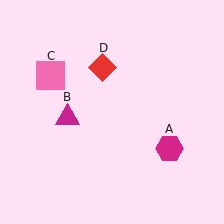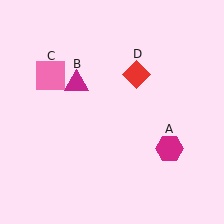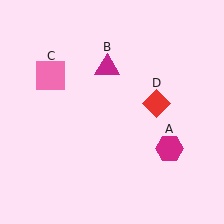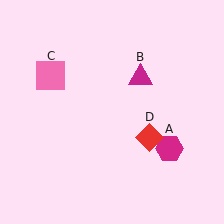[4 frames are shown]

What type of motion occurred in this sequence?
The magenta triangle (object B), red diamond (object D) rotated clockwise around the center of the scene.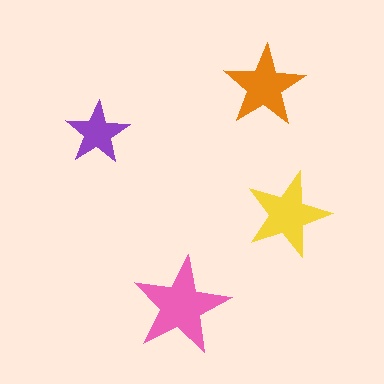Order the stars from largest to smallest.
the pink one, the yellow one, the orange one, the purple one.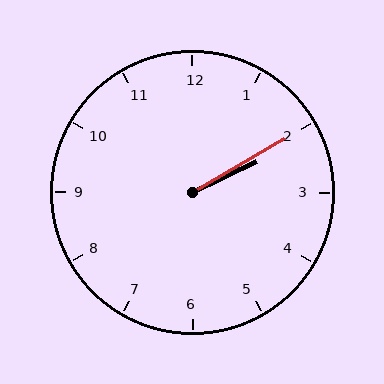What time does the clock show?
2:10.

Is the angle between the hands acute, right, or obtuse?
It is acute.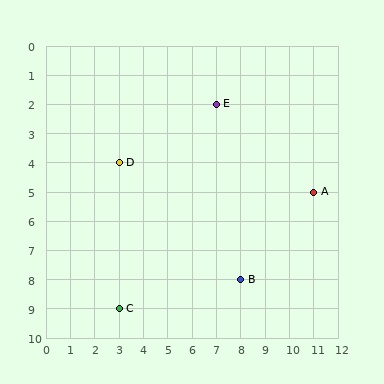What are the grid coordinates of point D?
Point D is at grid coordinates (3, 4).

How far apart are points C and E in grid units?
Points C and E are 4 columns and 7 rows apart (about 8.1 grid units diagonally).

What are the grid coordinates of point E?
Point E is at grid coordinates (7, 2).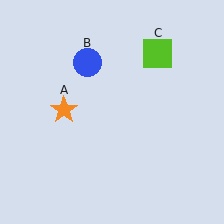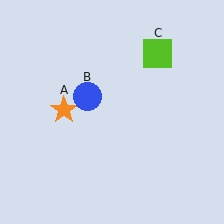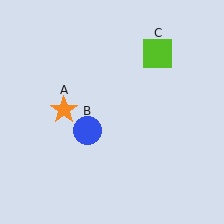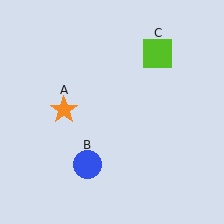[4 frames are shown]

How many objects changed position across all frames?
1 object changed position: blue circle (object B).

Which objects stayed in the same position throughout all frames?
Orange star (object A) and lime square (object C) remained stationary.